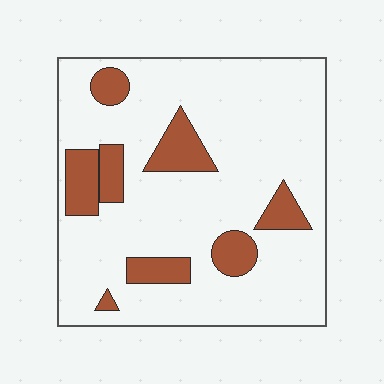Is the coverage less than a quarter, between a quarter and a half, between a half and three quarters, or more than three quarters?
Less than a quarter.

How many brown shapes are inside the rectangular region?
8.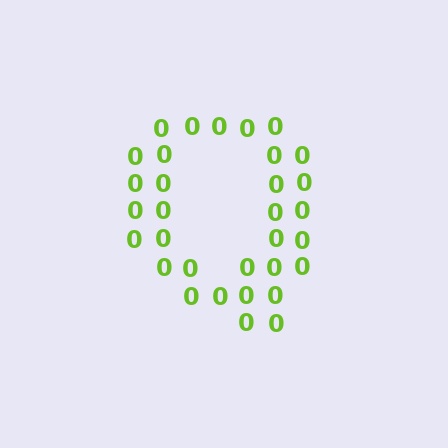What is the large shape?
The large shape is the letter Q.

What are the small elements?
The small elements are digit 0's.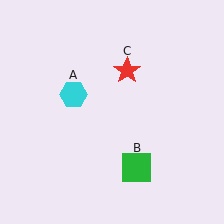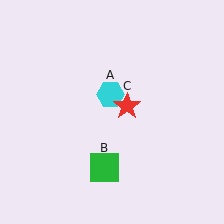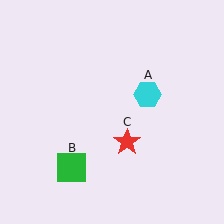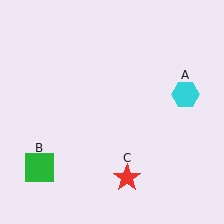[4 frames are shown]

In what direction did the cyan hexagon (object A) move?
The cyan hexagon (object A) moved right.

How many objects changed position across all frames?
3 objects changed position: cyan hexagon (object A), green square (object B), red star (object C).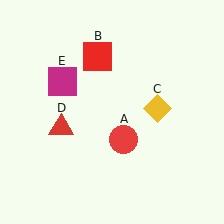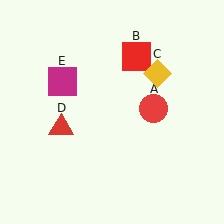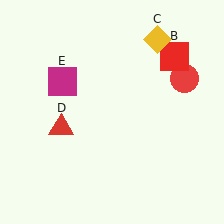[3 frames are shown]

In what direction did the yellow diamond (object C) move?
The yellow diamond (object C) moved up.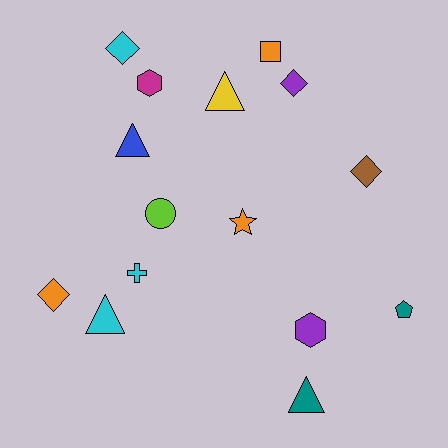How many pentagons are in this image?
There is 1 pentagon.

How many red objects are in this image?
There are no red objects.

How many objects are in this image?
There are 15 objects.